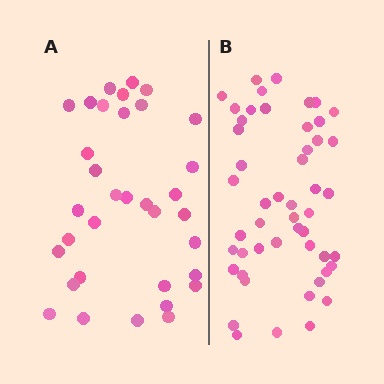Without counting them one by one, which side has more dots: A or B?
Region B (the right region) has more dots.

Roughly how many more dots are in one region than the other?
Region B has approximately 15 more dots than region A.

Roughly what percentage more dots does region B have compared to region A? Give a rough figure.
About 45% more.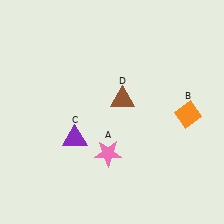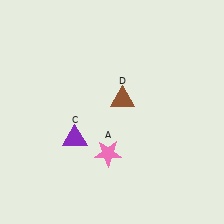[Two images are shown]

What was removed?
The orange diamond (B) was removed in Image 2.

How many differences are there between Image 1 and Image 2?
There is 1 difference between the two images.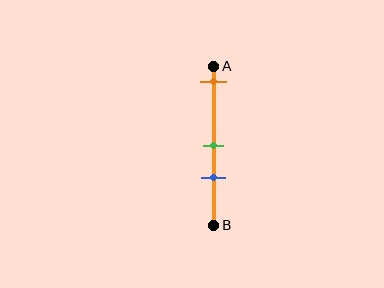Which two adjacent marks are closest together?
The green and blue marks are the closest adjacent pair.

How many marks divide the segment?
There are 3 marks dividing the segment.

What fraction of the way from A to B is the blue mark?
The blue mark is approximately 70% (0.7) of the way from A to B.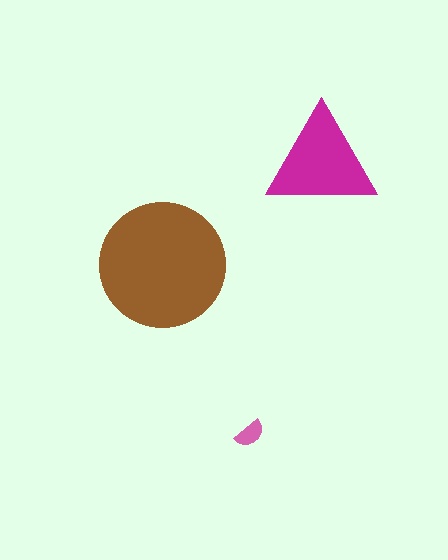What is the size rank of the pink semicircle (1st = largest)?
3rd.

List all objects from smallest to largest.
The pink semicircle, the magenta triangle, the brown circle.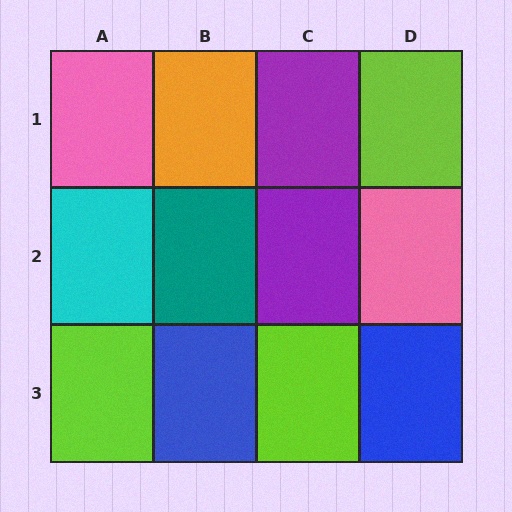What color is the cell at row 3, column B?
Blue.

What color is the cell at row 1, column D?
Lime.